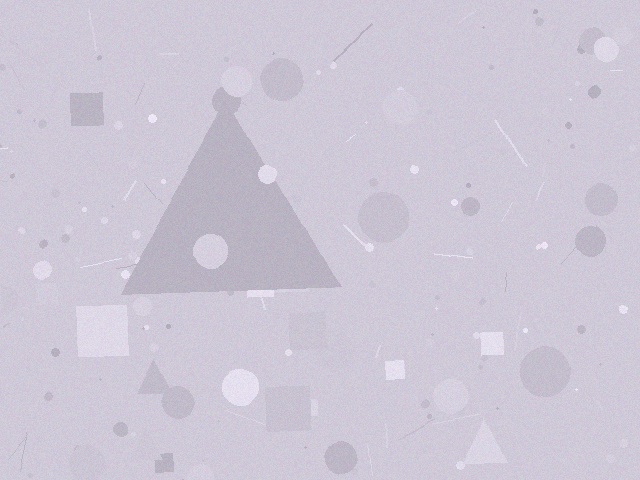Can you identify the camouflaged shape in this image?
The camouflaged shape is a triangle.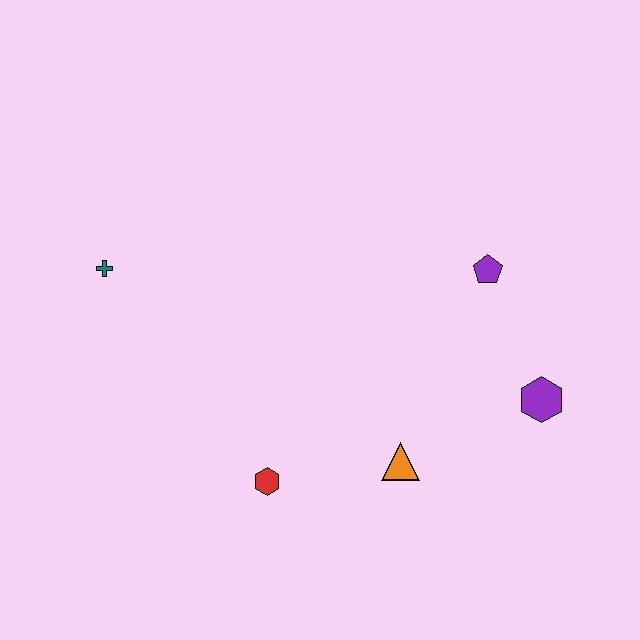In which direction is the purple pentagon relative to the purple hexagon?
The purple pentagon is above the purple hexagon.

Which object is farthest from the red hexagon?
The purple pentagon is farthest from the red hexagon.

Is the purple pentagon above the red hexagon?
Yes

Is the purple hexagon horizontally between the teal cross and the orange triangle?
No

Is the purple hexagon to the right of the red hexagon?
Yes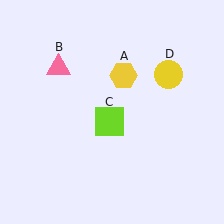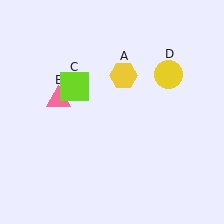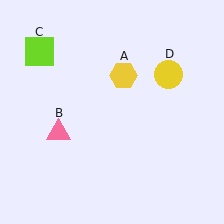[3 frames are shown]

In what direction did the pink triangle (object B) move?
The pink triangle (object B) moved down.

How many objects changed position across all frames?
2 objects changed position: pink triangle (object B), lime square (object C).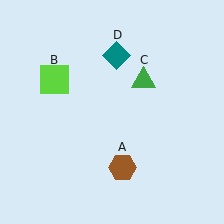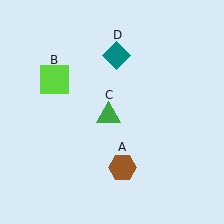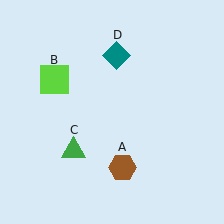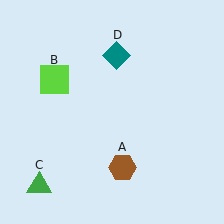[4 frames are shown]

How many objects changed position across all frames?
1 object changed position: green triangle (object C).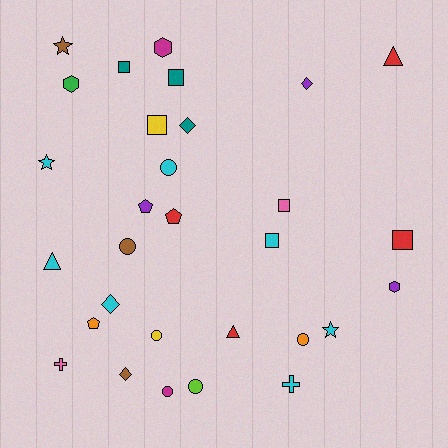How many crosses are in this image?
There are 2 crosses.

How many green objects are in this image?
There is 1 green object.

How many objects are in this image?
There are 30 objects.